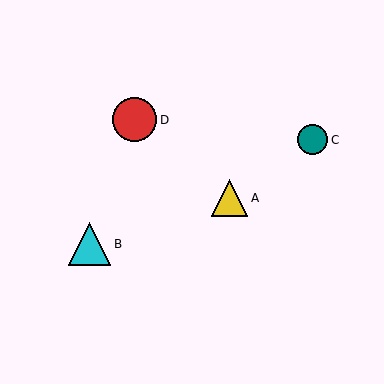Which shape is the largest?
The red circle (labeled D) is the largest.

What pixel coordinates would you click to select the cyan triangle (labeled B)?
Click at (90, 244) to select the cyan triangle B.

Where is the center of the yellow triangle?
The center of the yellow triangle is at (229, 198).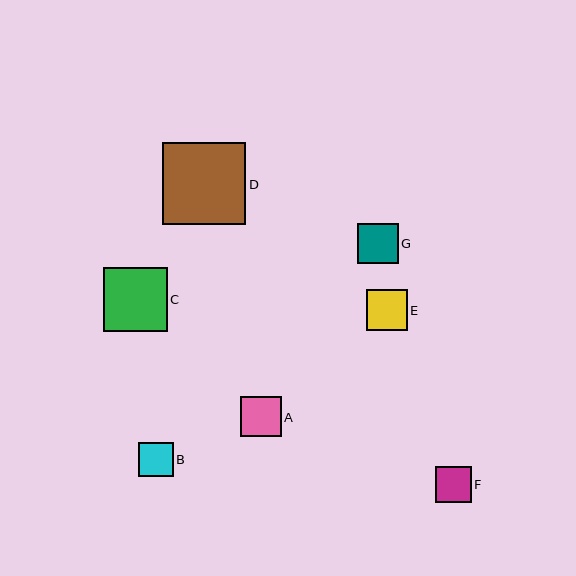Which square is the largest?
Square D is the largest with a size of approximately 83 pixels.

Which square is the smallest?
Square B is the smallest with a size of approximately 35 pixels.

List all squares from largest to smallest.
From largest to smallest: D, C, E, G, A, F, B.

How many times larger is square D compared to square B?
Square D is approximately 2.4 times the size of square B.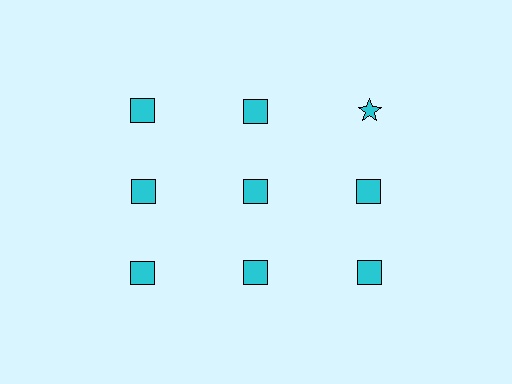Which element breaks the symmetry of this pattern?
The cyan star in the top row, center column breaks the symmetry. All other shapes are cyan squares.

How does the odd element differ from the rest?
It has a different shape: star instead of square.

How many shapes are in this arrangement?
There are 9 shapes arranged in a grid pattern.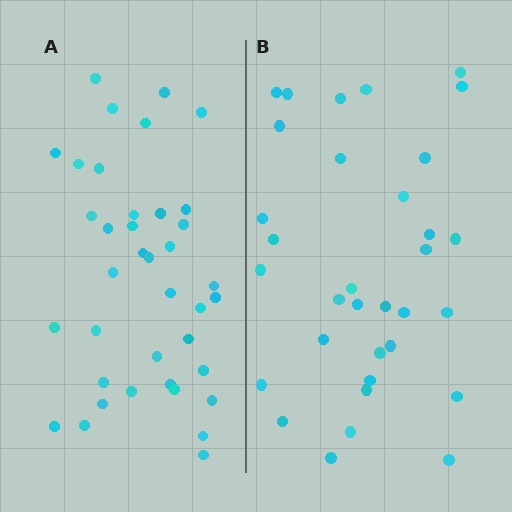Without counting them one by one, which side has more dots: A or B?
Region A (the left region) has more dots.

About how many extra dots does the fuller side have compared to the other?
Region A has about 5 more dots than region B.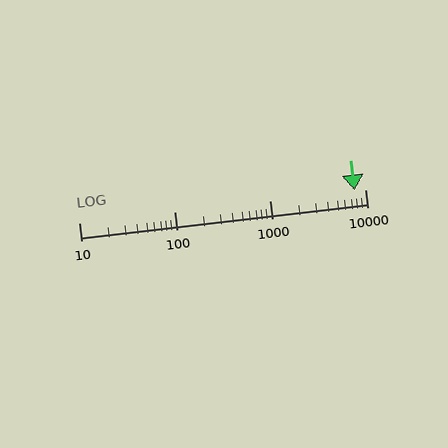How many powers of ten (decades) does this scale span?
The scale spans 3 decades, from 10 to 10000.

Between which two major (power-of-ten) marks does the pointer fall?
The pointer is between 1000 and 10000.